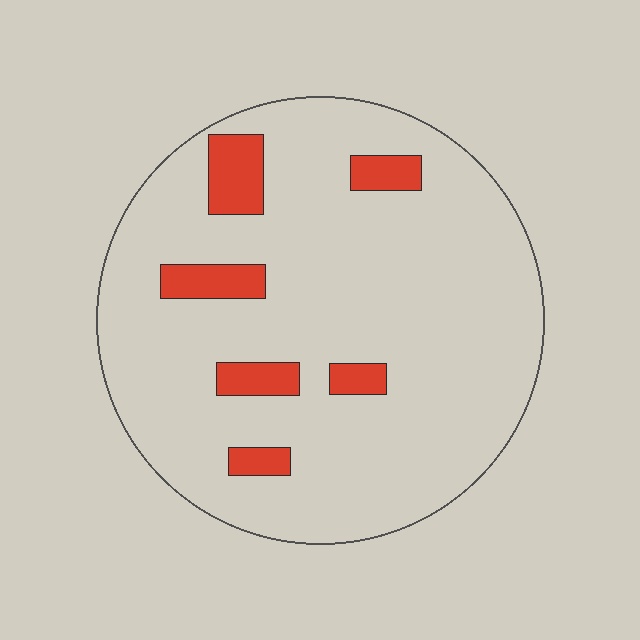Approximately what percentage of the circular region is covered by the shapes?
Approximately 10%.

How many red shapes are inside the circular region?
6.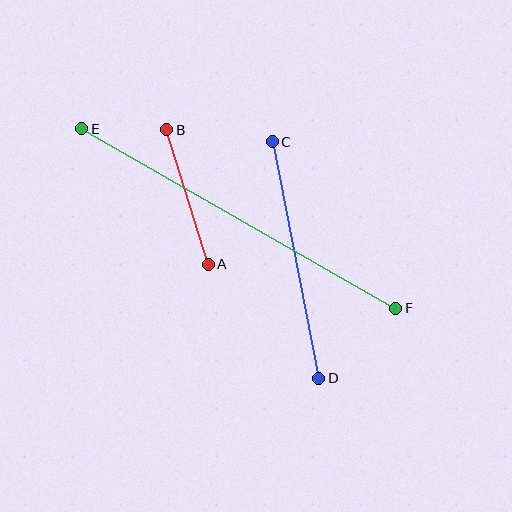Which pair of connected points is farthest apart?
Points E and F are farthest apart.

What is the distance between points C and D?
The distance is approximately 241 pixels.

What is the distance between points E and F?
The distance is approximately 362 pixels.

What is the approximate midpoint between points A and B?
The midpoint is at approximately (188, 197) pixels.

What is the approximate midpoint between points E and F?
The midpoint is at approximately (239, 219) pixels.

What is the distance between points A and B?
The distance is approximately 141 pixels.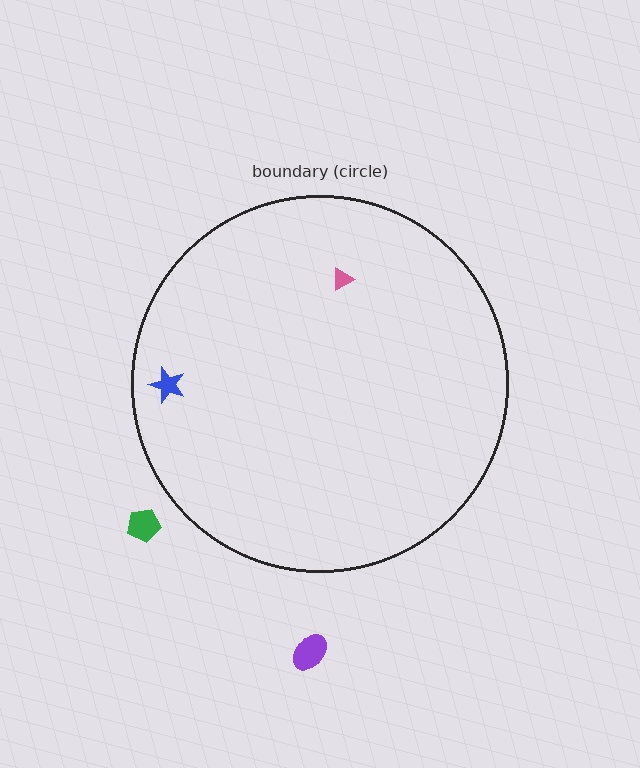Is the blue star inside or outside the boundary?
Inside.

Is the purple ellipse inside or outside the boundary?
Outside.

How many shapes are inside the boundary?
2 inside, 2 outside.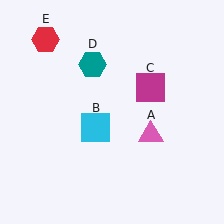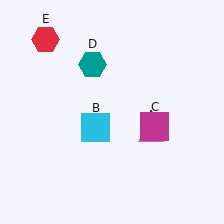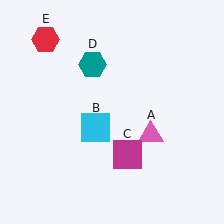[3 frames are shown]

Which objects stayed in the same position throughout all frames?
Pink triangle (object A) and cyan square (object B) and teal hexagon (object D) and red hexagon (object E) remained stationary.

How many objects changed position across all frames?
1 object changed position: magenta square (object C).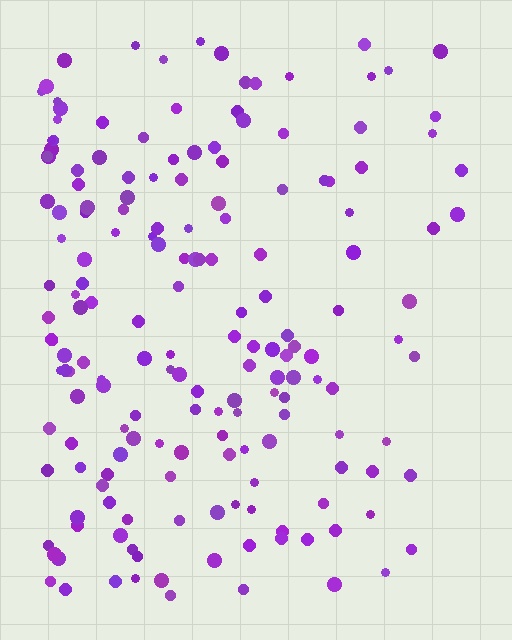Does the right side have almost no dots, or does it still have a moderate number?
Still a moderate number, just noticeably fewer than the left.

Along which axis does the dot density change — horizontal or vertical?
Horizontal.